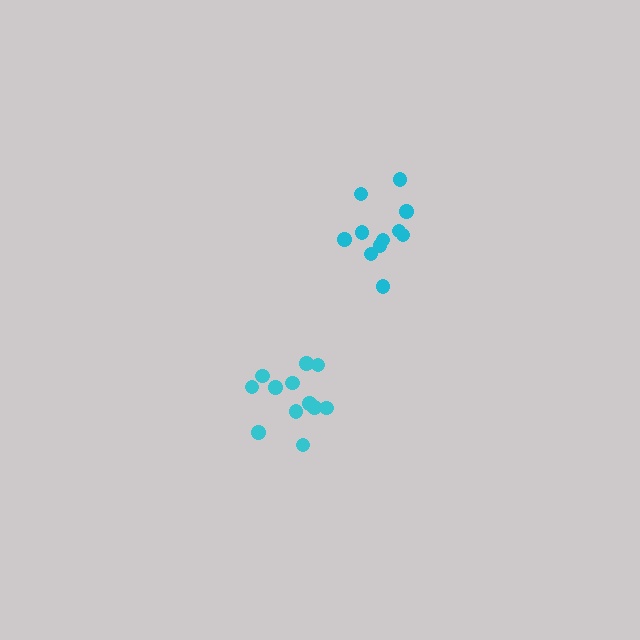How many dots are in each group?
Group 1: 11 dots, Group 2: 12 dots (23 total).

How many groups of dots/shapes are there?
There are 2 groups.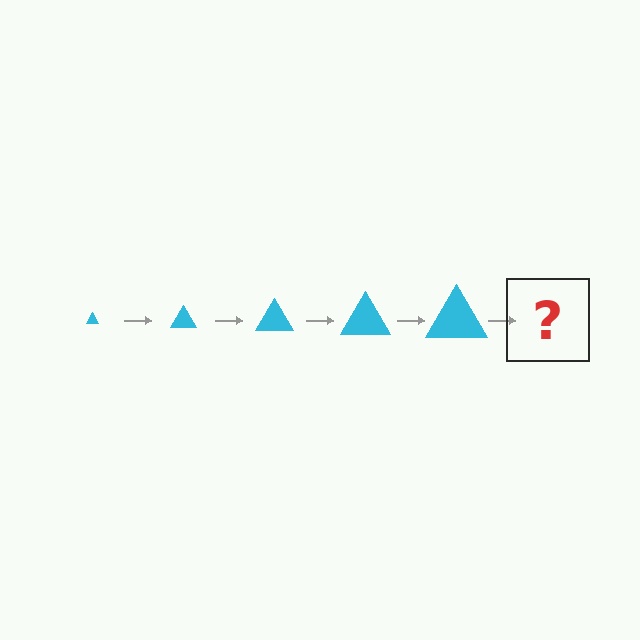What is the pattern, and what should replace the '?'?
The pattern is that the triangle gets progressively larger each step. The '?' should be a cyan triangle, larger than the previous one.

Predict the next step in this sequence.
The next step is a cyan triangle, larger than the previous one.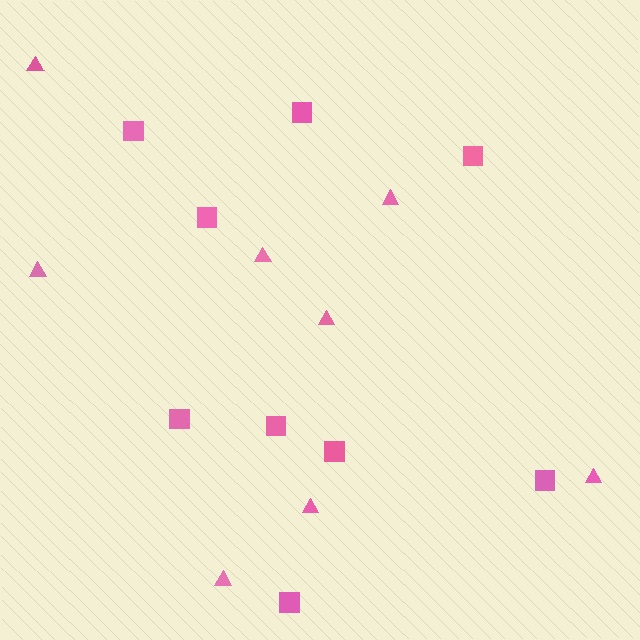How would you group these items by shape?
There are 2 groups: one group of squares (9) and one group of triangles (8).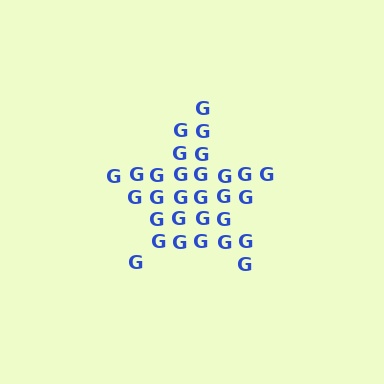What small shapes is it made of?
It is made of small letter G's.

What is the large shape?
The large shape is a star.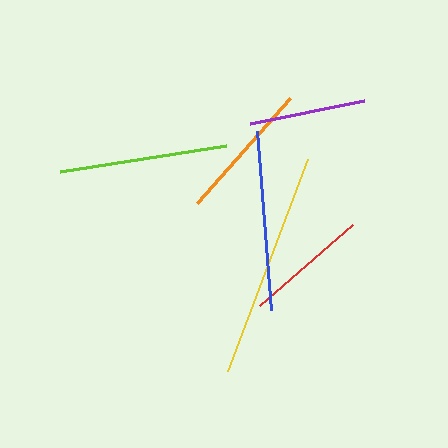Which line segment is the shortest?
The purple line is the shortest at approximately 117 pixels.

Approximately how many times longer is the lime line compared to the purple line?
The lime line is approximately 1.4 times the length of the purple line.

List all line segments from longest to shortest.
From longest to shortest: yellow, blue, lime, orange, red, purple.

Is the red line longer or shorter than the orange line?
The orange line is longer than the red line.